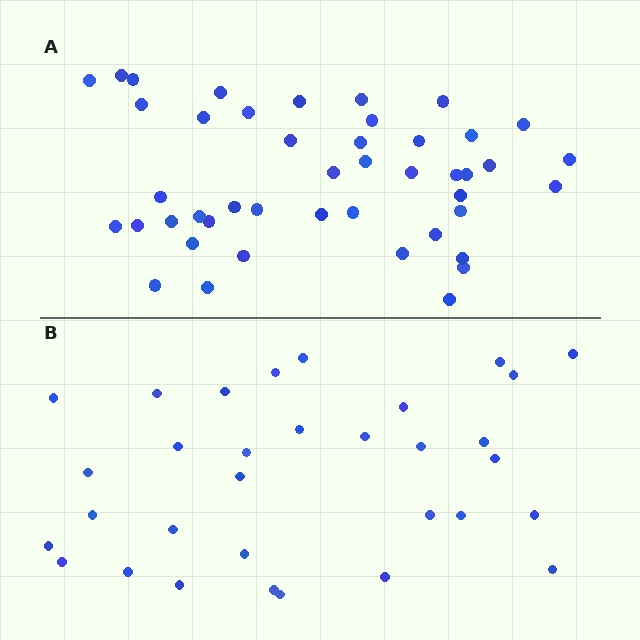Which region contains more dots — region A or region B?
Region A (the top region) has more dots.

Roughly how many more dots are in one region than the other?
Region A has approximately 15 more dots than region B.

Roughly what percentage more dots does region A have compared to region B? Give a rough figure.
About 40% more.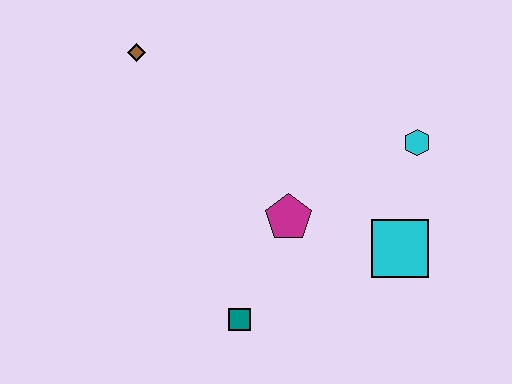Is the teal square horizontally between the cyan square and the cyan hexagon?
No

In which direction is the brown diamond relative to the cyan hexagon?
The brown diamond is to the left of the cyan hexagon.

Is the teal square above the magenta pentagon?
No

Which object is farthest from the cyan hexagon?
The brown diamond is farthest from the cyan hexagon.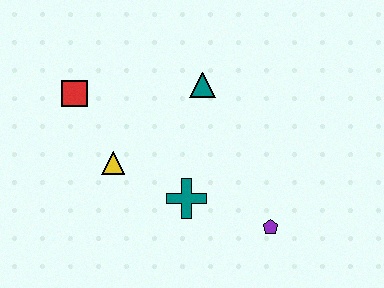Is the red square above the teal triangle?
No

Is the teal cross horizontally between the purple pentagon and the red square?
Yes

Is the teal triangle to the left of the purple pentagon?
Yes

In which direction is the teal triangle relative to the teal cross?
The teal triangle is above the teal cross.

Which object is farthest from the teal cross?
The red square is farthest from the teal cross.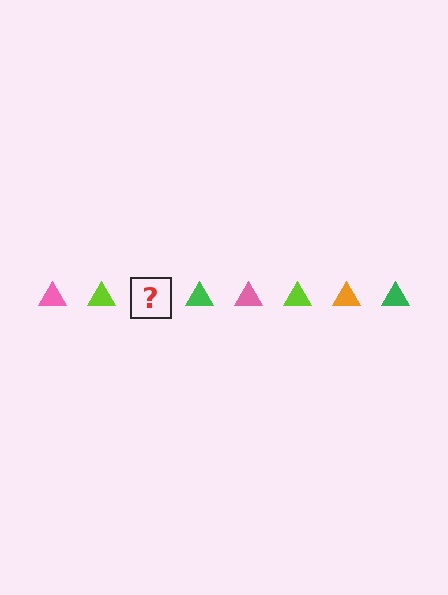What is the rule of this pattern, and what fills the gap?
The rule is that the pattern cycles through pink, lime, orange, green triangles. The gap should be filled with an orange triangle.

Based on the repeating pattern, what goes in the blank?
The blank should be an orange triangle.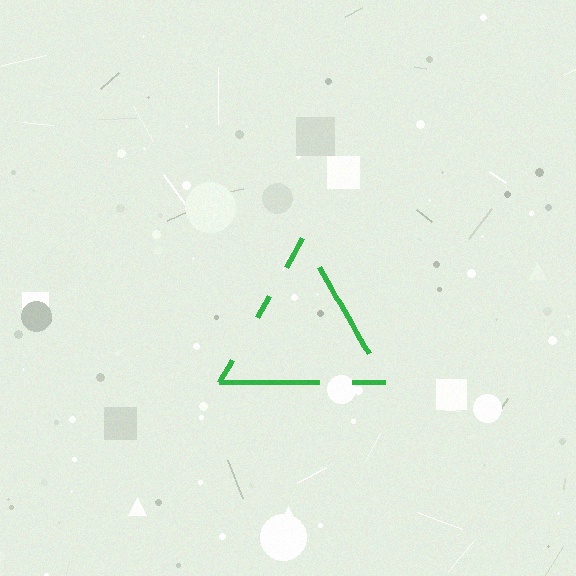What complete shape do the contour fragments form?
The contour fragments form a triangle.